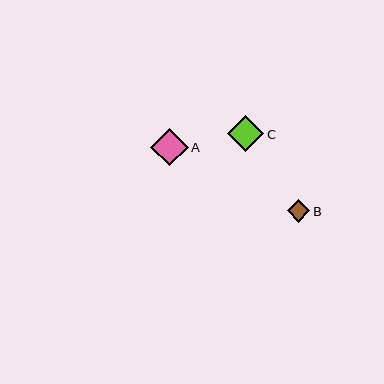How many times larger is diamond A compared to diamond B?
Diamond A is approximately 1.6 times the size of diamond B.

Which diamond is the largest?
Diamond A is the largest with a size of approximately 37 pixels.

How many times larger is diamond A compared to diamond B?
Diamond A is approximately 1.6 times the size of diamond B.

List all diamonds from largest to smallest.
From largest to smallest: A, C, B.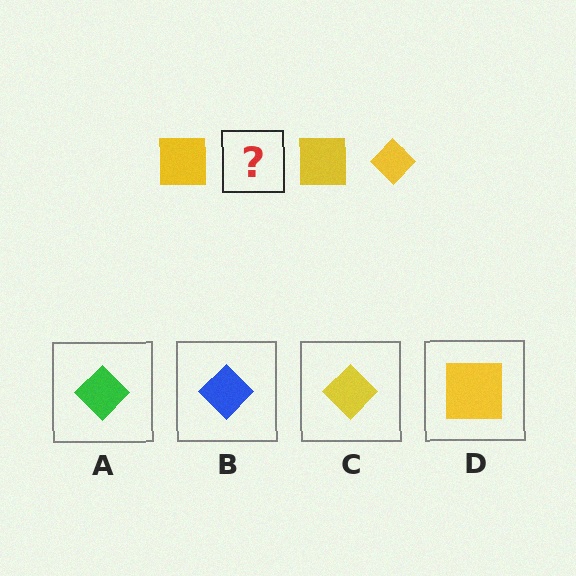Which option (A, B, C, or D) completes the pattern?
C.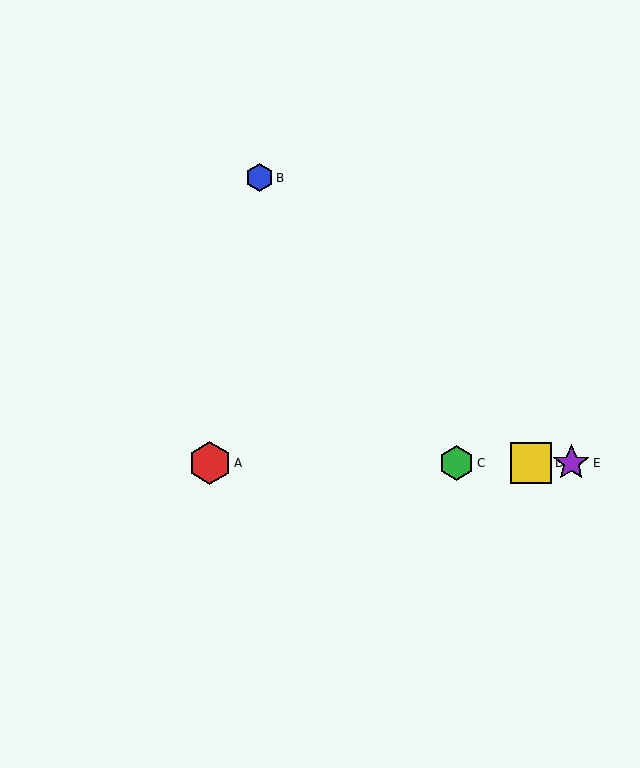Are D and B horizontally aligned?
No, D is at y≈463 and B is at y≈178.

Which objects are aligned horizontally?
Objects A, C, D, E are aligned horizontally.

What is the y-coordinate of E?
Object E is at y≈463.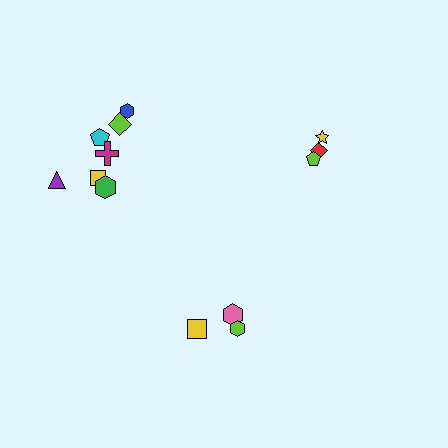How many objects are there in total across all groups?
There are 13 objects.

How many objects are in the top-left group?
There are 7 objects.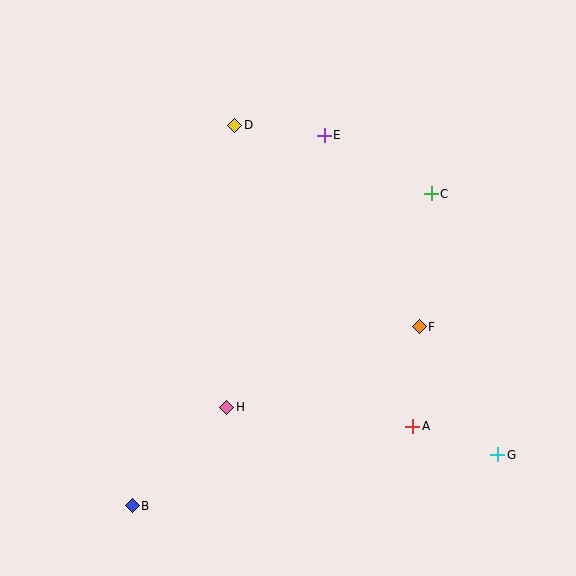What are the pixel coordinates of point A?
Point A is at (413, 426).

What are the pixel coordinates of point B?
Point B is at (132, 506).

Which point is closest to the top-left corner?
Point D is closest to the top-left corner.